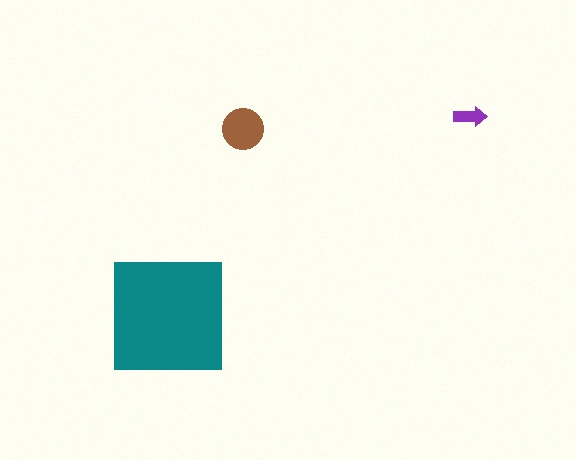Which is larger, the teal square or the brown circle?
The teal square.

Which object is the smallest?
The purple arrow.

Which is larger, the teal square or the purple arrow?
The teal square.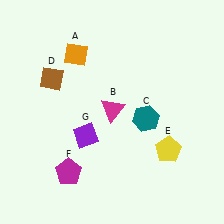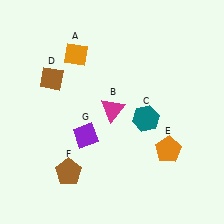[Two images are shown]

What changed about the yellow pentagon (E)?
In Image 1, E is yellow. In Image 2, it changed to orange.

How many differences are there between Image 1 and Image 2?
There are 2 differences between the two images.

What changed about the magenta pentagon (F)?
In Image 1, F is magenta. In Image 2, it changed to brown.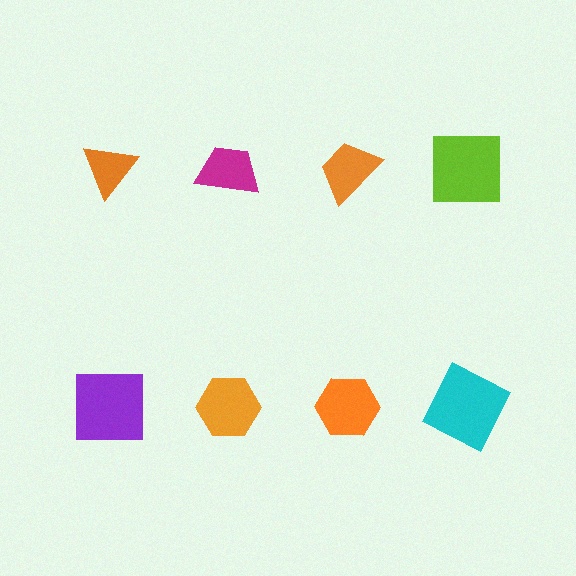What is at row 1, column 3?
An orange trapezoid.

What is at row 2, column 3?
An orange hexagon.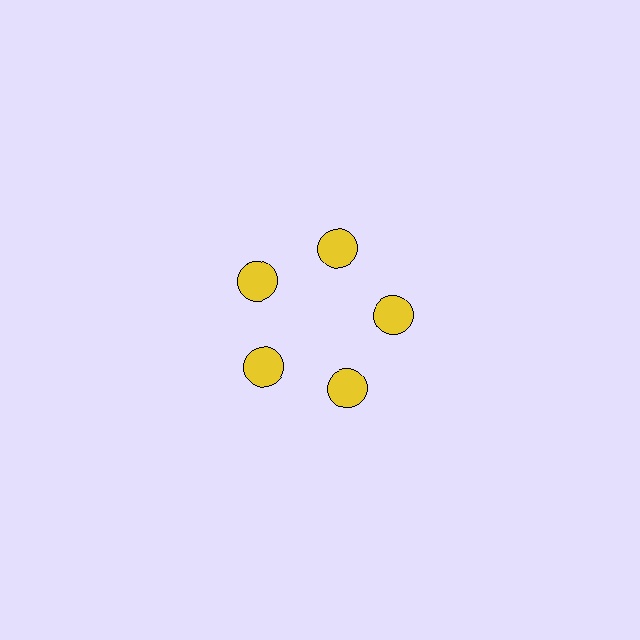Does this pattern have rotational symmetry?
Yes, this pattern has 5-fold rotational symmetry. It looks the same after rotating 72 degrees around the center.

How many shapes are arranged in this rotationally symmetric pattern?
There are 5 shapes, arranged in 5 groups of 1.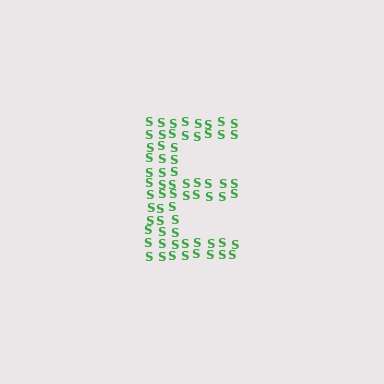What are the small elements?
The small elements are letter S's.